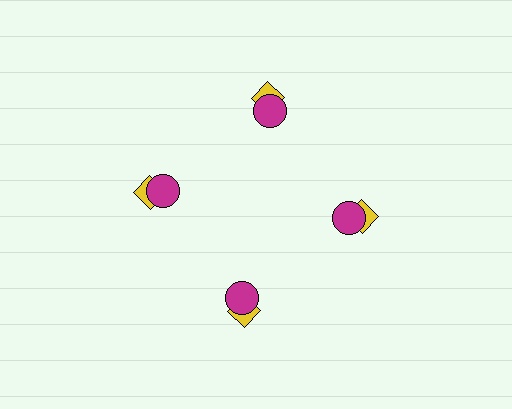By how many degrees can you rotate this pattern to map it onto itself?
The pattern maps onto itself every 90 degrees of rotation.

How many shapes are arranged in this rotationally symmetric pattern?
There are 8 shapes, arranged in 4 groups of 2.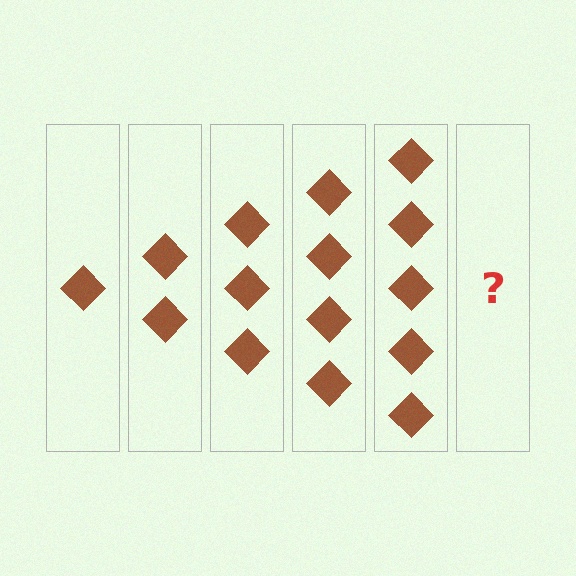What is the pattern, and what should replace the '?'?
The pattern is that each step adds one more diamond. The '?' should be 6 diamonds.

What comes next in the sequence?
The next element should be 6 diamonds.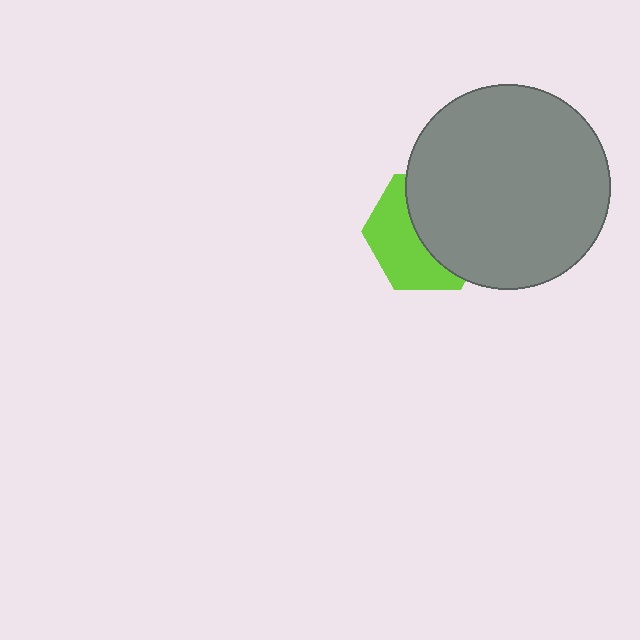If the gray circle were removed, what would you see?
You would see the complete lime hexagon.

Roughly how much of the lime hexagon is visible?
About half of it is visible (roughly 46%).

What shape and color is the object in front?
The object in front is a gray circle.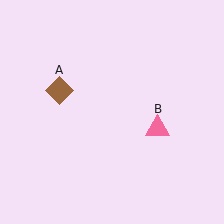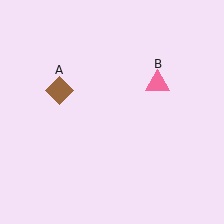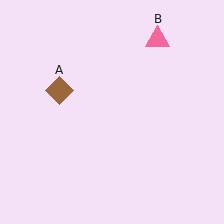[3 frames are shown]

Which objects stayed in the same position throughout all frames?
Brown diamond (object A) remained stationary.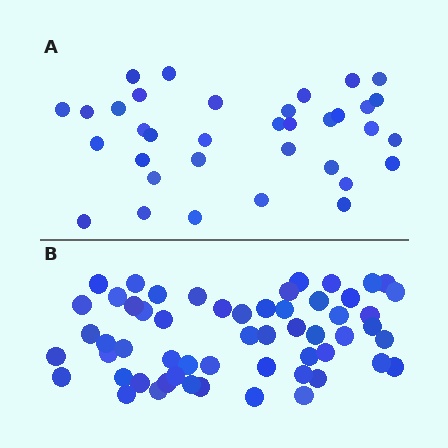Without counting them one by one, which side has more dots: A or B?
Region B (the bottom region) has more dots.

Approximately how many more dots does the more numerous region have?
Region B has approximately 20 more dots than region A.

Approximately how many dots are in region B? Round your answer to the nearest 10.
About 60 dots. (The exact count is 56, which rounds to 60.)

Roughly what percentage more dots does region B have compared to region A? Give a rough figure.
About 60% more.